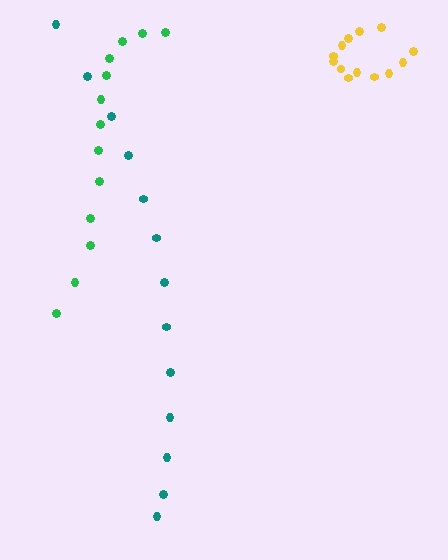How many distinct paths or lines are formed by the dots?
There are 3 distinct paths.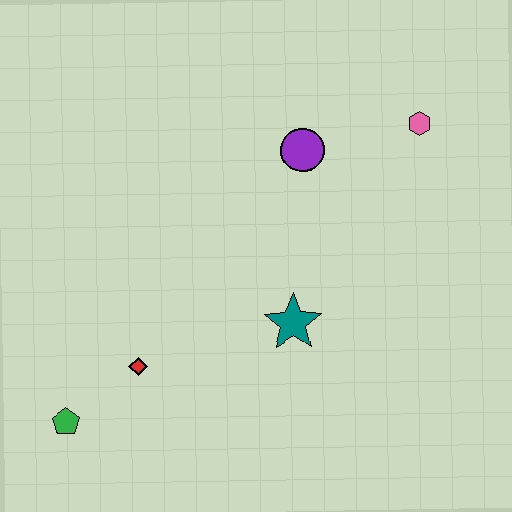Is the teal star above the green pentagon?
Yes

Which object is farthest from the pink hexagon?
The green pentagon is farthest from the pink hexagon.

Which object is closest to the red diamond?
The green pentagon is closest to the red diamond.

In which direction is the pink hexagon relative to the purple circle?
The pink hexagon is to the right of the purple circle.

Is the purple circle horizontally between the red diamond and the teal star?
No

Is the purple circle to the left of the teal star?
No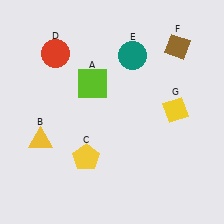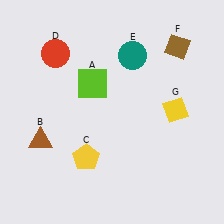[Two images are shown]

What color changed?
The triangle (B) changed from yellow in Image 1 to brown in Image 2.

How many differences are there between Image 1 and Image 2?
There is 1 difference between the two images.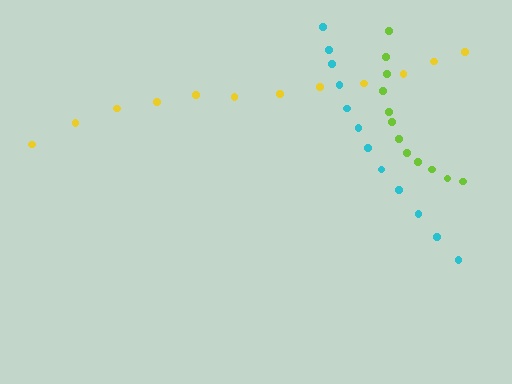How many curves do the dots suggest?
There are 3 distinct paths.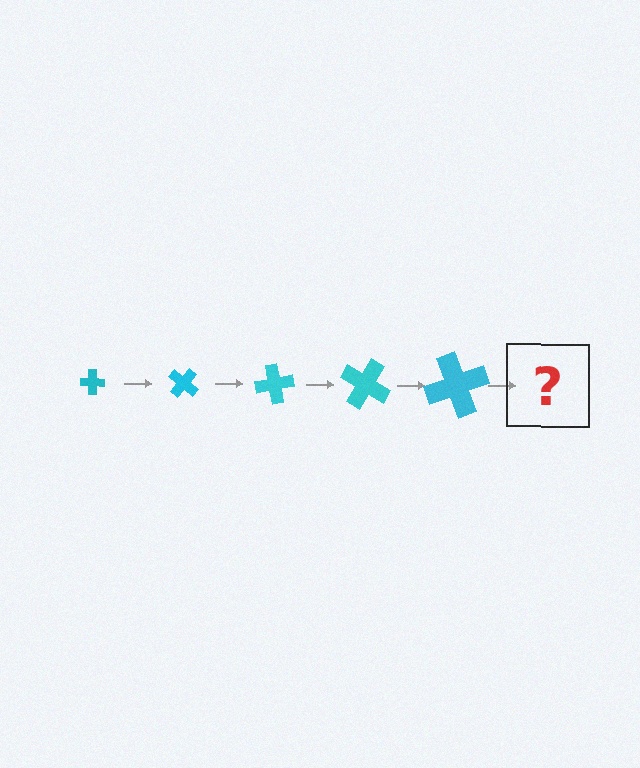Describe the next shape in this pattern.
It should be a cross, larger than the previous one and rotated 200 degrees from the start.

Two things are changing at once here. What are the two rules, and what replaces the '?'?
The two rules are that the cross grows larger each step and it rotates 40 degrees each step. The '?' should be a cross, larger than the previous one and rotated 200 degrees from the start.